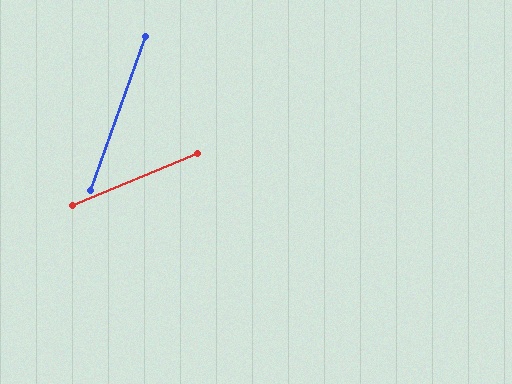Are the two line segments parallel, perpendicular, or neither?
Neither parallel nor perpendicular — they differ by about 48°.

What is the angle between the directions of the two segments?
Approximately 48 degrees.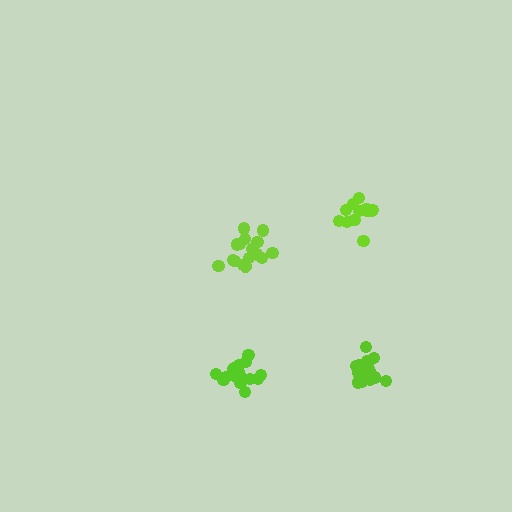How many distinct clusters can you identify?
There are 4 distinct clusters.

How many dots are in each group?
Group 1: 18 dots, Group 2: 13 dots, Group 3: 17 dots, Group 4: 16 dots (64 total).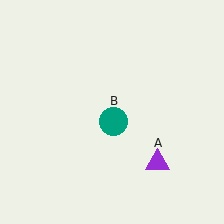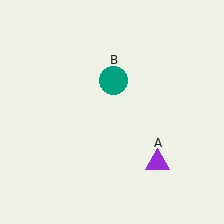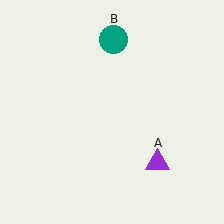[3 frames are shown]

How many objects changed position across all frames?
1 object changed position: teal circle (object B).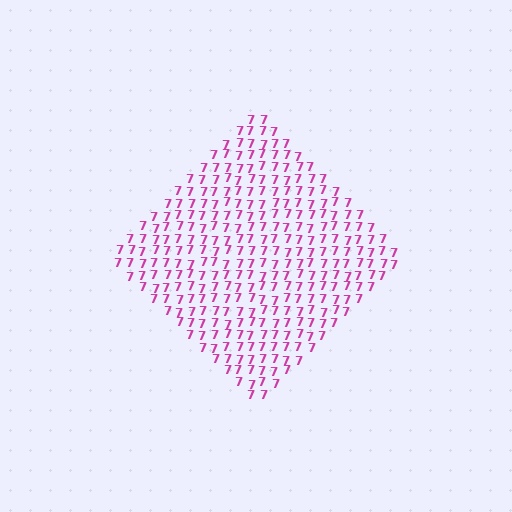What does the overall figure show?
The overall figure shows a diamond.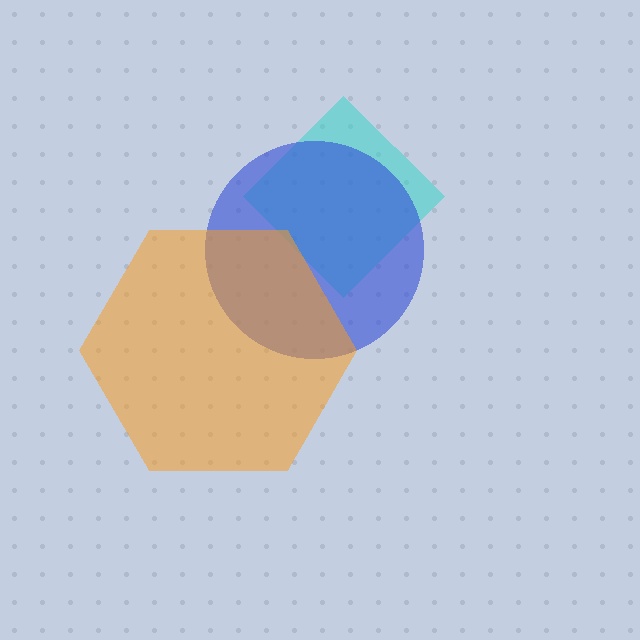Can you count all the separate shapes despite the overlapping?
Yes, there are 3 separate shapes.